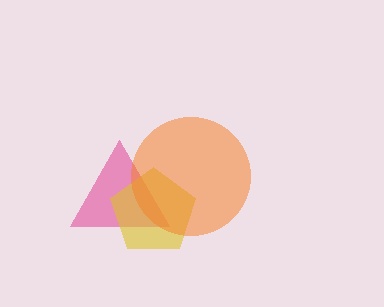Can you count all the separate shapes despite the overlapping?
Yes, there are 3 separate shapes.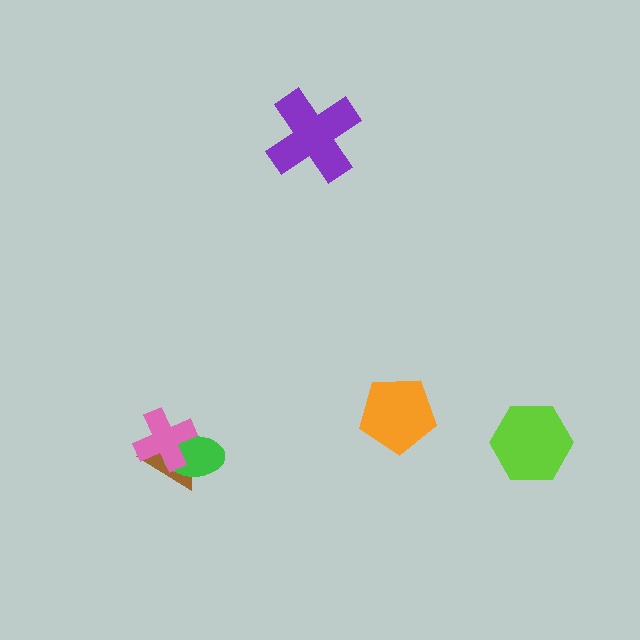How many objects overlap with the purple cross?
0 objects overlap with the purple cross.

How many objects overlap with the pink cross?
2 objects overlap with the pink cross.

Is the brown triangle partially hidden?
Yes, it is partially covered by another shape.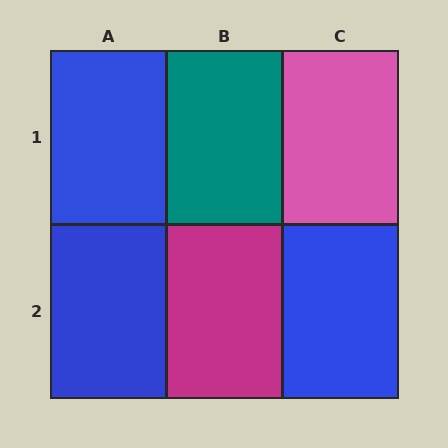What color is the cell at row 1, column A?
Blue.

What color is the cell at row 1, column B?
Teal.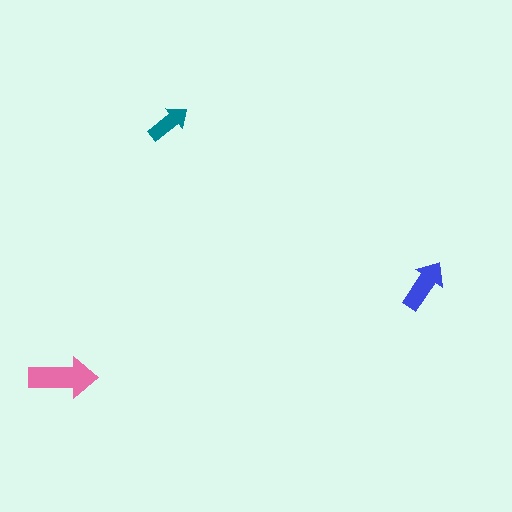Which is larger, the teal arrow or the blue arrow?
The blue one.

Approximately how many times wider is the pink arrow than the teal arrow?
About 1.5 times wider.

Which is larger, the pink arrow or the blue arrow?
The pink one.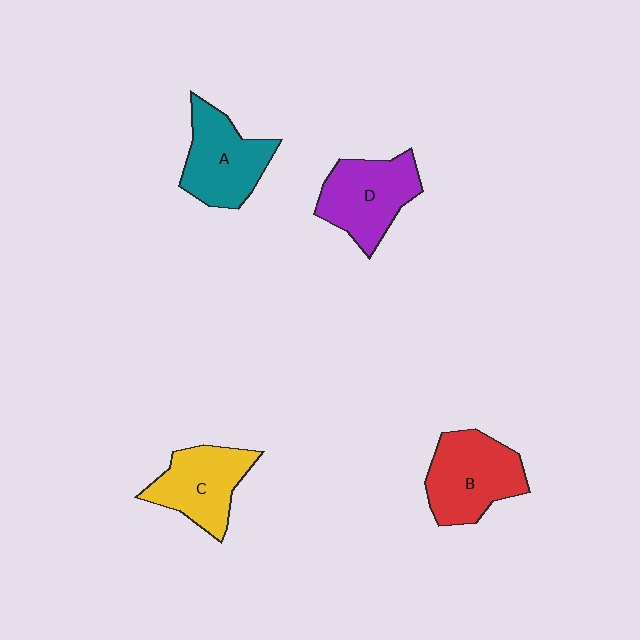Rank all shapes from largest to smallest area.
From largest to smallest: B (red), D (purple), A (teal), C (yellow).